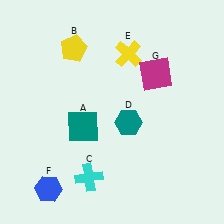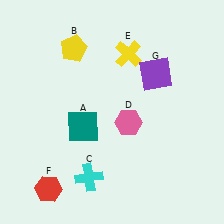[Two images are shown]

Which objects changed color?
D changed from teal to pink. F changed from blue to red. G changed from magenta to purple.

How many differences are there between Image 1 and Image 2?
There are 3 differences between the two images.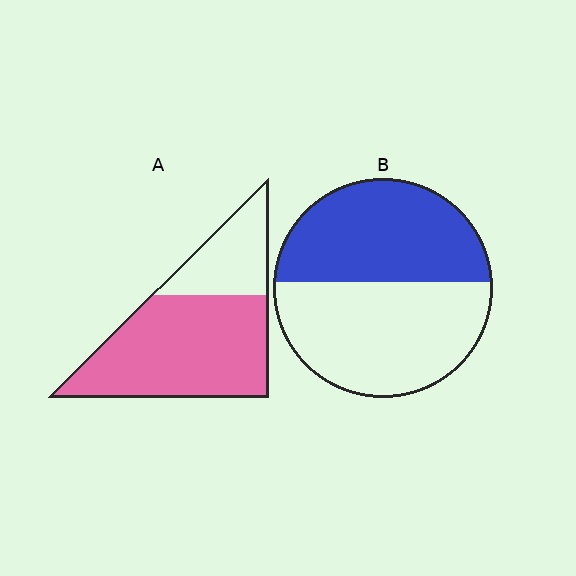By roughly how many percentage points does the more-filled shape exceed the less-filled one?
By roughly 25 percentage points (A over B).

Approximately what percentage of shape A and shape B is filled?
A is approximately 70% and B is approximately 45%.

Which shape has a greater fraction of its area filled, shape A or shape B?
Shape A.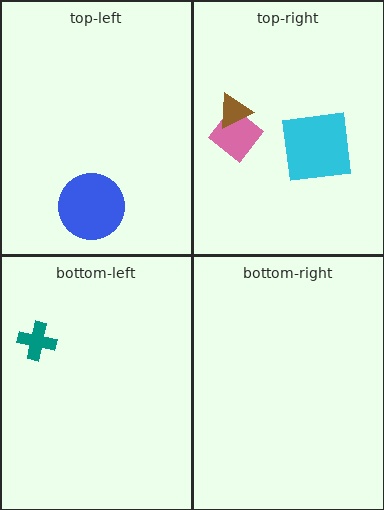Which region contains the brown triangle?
The top-right region.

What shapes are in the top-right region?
The pink diamond, the cyan square, the brown triangle.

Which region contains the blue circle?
The top-left region.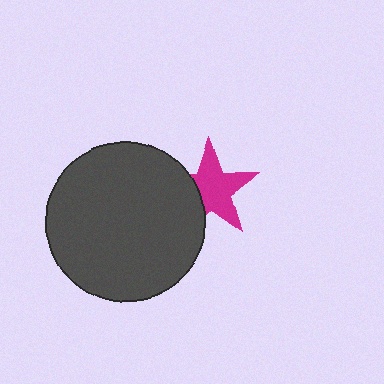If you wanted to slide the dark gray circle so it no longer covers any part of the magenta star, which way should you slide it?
Slide it left — that is the most direct way to separate the two shapes.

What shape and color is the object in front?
The object in front is a dark gray circle.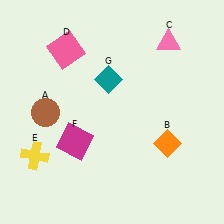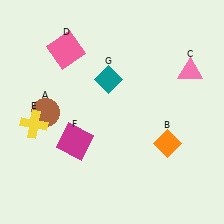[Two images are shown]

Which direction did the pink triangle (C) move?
The pink triangle (C) moved down.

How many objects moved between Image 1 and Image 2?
2 objects moved between the two images.